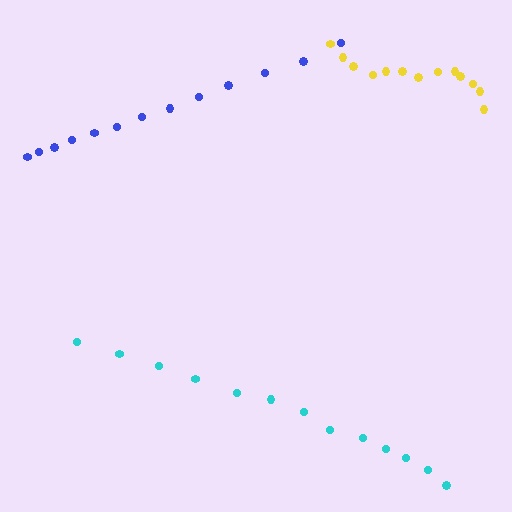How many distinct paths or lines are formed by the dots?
There are 3 distinct paths.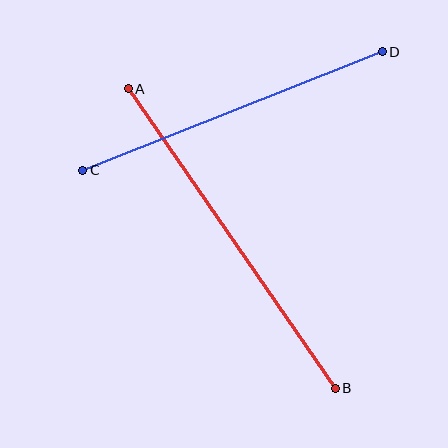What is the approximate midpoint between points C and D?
The midpoint is at approximately (233, 111) pixels.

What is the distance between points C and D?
The distance is approximately 322 pixels.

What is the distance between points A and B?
The distance is approximately 364 pixels.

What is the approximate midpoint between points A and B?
The midpoint is at approximately (232, 239) pixels.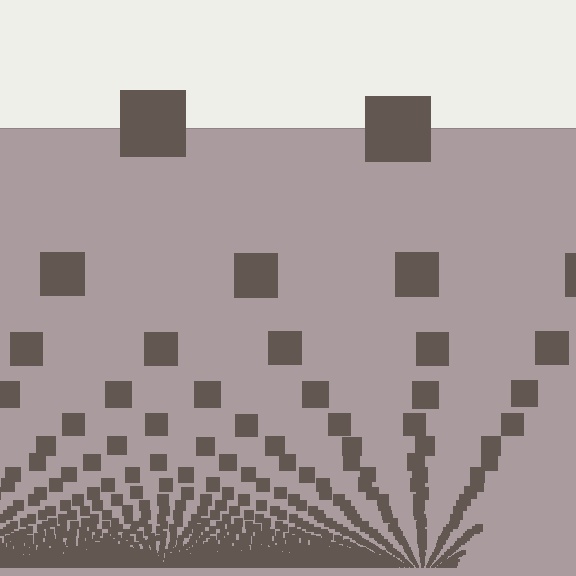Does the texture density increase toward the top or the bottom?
Density increases toward the bottom.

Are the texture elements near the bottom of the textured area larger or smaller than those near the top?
Smaller. The gradient is inverted — elements near the bottom are smaller and denser.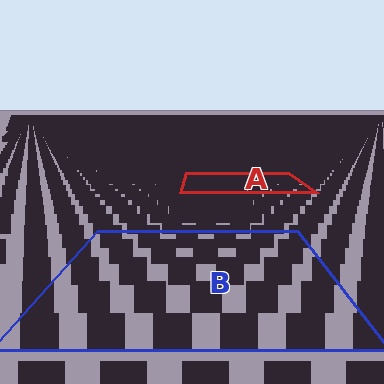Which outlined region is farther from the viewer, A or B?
Region A is farther from the viewer — the texture elements inside it appear smaller and more densely packed.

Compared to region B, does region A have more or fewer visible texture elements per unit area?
Region A has more texture elements per unit area — they are packed more densely because it is farther away.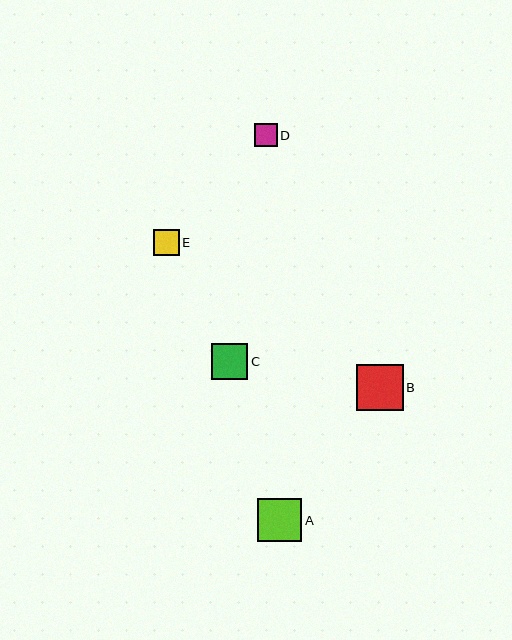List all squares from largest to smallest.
From largest to smallest: B, A, C, E, D.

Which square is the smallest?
Square D is the smallest with a size of approximately 23 pixels.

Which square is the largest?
Square B is the largest with a size of approximately 47 pixels.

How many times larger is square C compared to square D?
Square C is approximately 1.6 times the size of square D.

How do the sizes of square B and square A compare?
Square B and square A are approximately the same size.